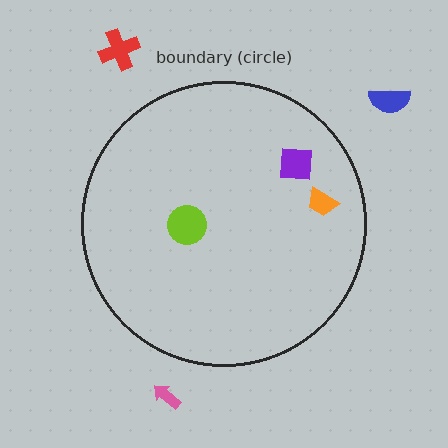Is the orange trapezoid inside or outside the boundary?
Inside.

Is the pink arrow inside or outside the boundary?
Outside.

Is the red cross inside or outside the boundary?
Outside.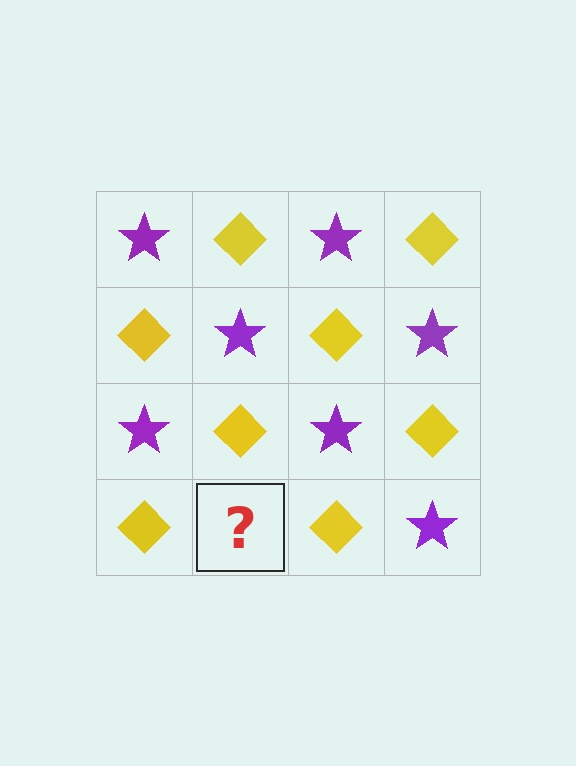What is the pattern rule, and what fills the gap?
The rule is that it alternates purple star and yellow diamond in a checkerboard pattern. The gap should be filled with a purple star.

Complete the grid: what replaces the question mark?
The question mark should be replaced with a purple star.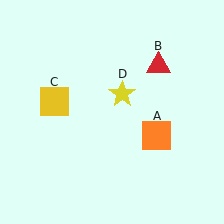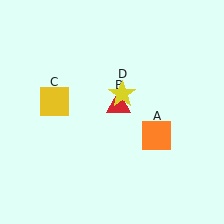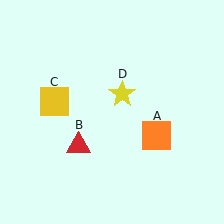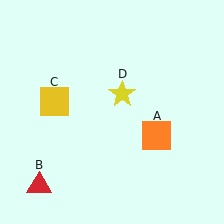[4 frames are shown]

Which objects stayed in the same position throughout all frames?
Orange square (object A) and yellow square (object C) and yellow star (object D) remained stationary.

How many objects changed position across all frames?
1 object changed position: red triangle (object B).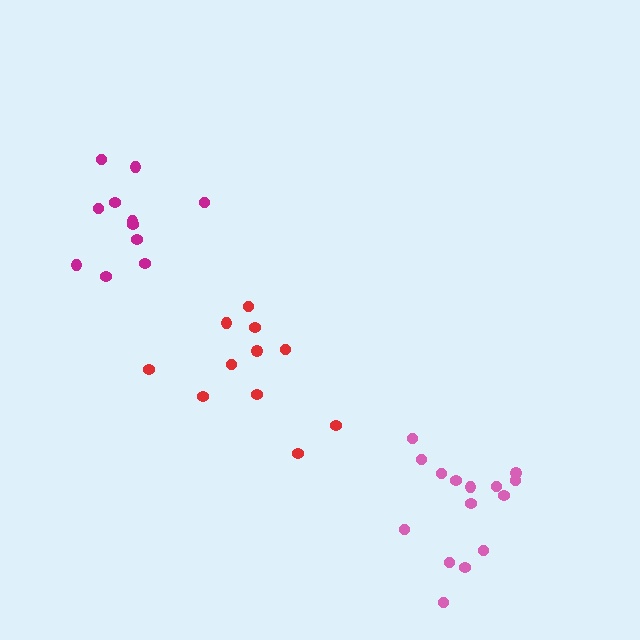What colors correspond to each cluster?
The clusters are colored: red, pink, magenta.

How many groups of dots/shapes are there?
There are 3 groups.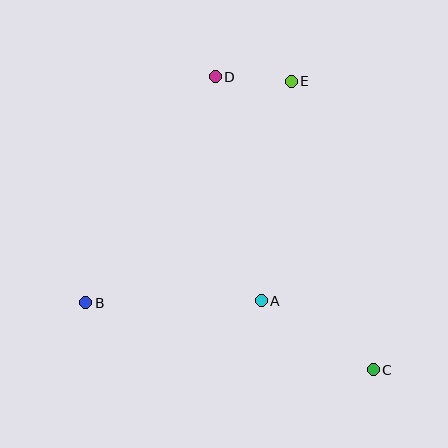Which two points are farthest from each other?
Points C and D are farthest from each other.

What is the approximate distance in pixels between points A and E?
The distance between A and E is approximately 222 pixels.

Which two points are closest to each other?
Points D and E are closest to each other.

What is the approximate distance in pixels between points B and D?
The distance between B and D is approximately 260 pixels.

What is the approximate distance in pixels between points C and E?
The distance between C and E is approximately 300 pixels.